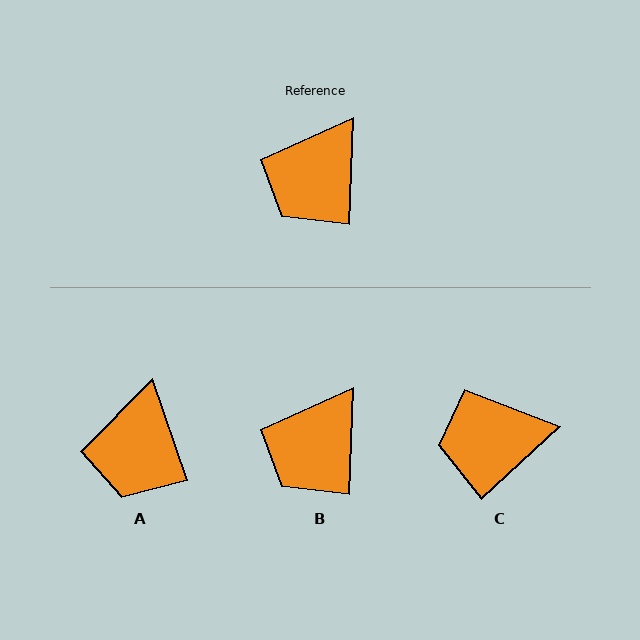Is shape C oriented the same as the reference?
No, it is off by about 45 degrees.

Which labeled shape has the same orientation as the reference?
B.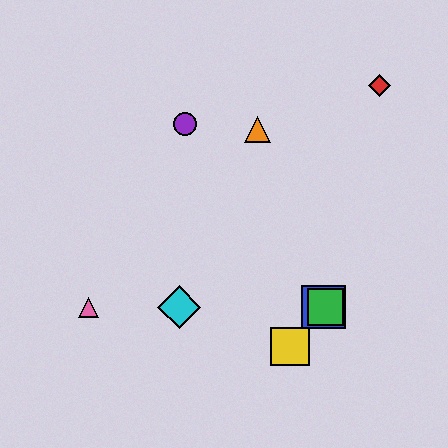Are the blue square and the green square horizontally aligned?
Yes, both are at y≈307.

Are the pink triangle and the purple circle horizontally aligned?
No, the pink triangle is at y≈307 and the purple circle is at y≈124.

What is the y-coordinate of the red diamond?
The red diamond is at y≈85.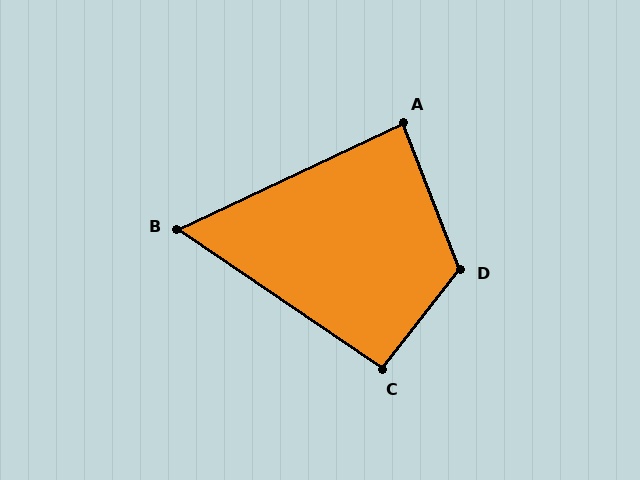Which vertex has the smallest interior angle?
B, at approximately 59 degrees.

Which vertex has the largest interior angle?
D, at approximately 121 degrees.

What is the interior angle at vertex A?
Approximately 86 degrees (approximately right).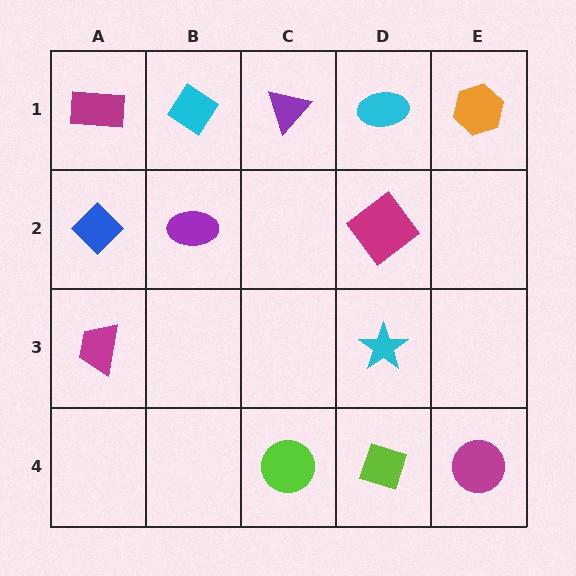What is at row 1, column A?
A magenta rectangle.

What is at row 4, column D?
A lime diamond.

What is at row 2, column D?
A magenta diamond.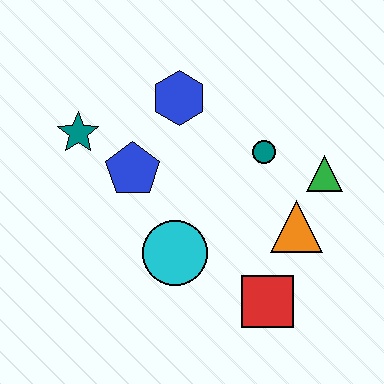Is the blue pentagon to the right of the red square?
No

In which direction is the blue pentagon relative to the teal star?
The blue pentagon is to the right of the teal star.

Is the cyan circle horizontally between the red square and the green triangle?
No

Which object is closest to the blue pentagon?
The teal star is closest to the blue pentagon.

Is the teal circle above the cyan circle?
Yes